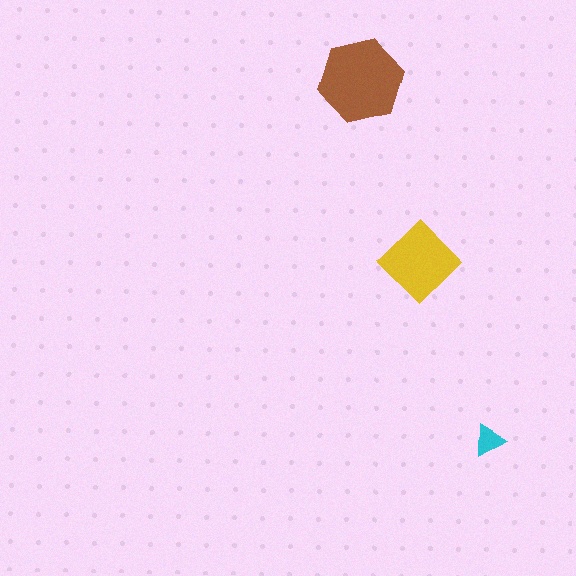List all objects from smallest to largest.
The cyan triangle, the yellow diamond, the brown hexagon.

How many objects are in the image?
There are 3 objects in the image.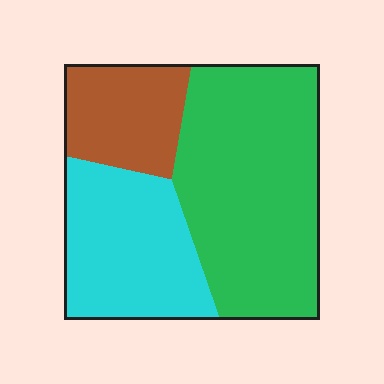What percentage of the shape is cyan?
Cyan covers around 30% of the shape.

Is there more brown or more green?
Green.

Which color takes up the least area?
Brown, at roughly 20%.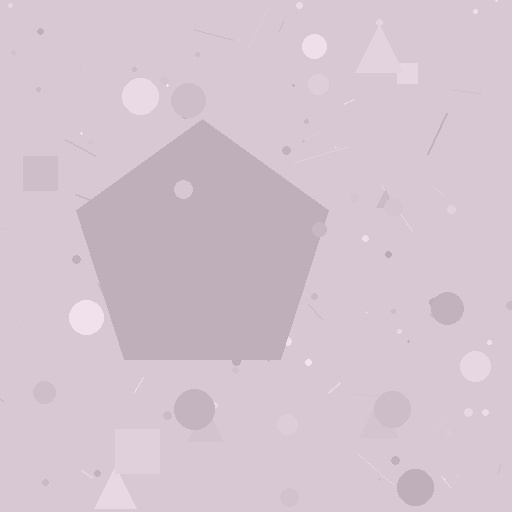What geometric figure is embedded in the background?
A pentagon is embedded in the background.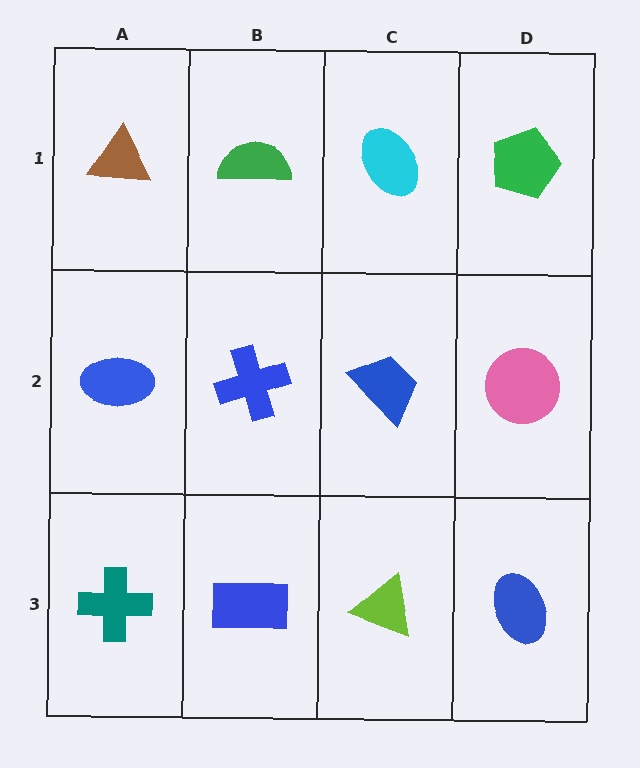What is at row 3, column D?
A blue ellipse.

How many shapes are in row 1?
4 shapes.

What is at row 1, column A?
A brown triangle.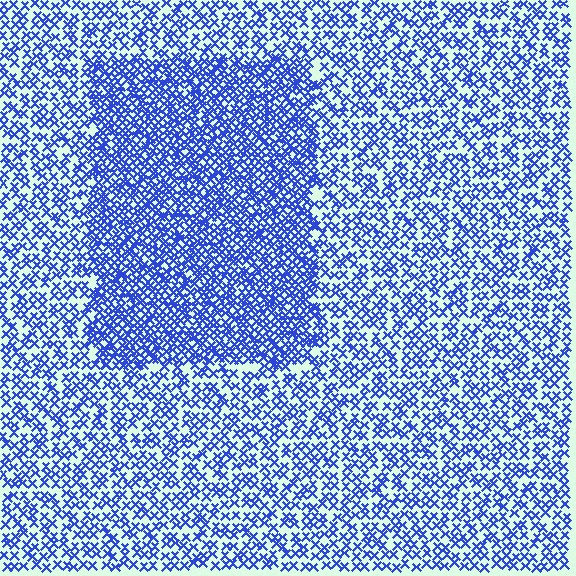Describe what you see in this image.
The image contains small blue elements arranged at two different densities. A rectangle-shaped region is visible where the elements are more densely packed than the surrounding area.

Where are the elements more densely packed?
The elements are more densely packed inside the rectangle boundary.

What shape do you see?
I see a rectangle.